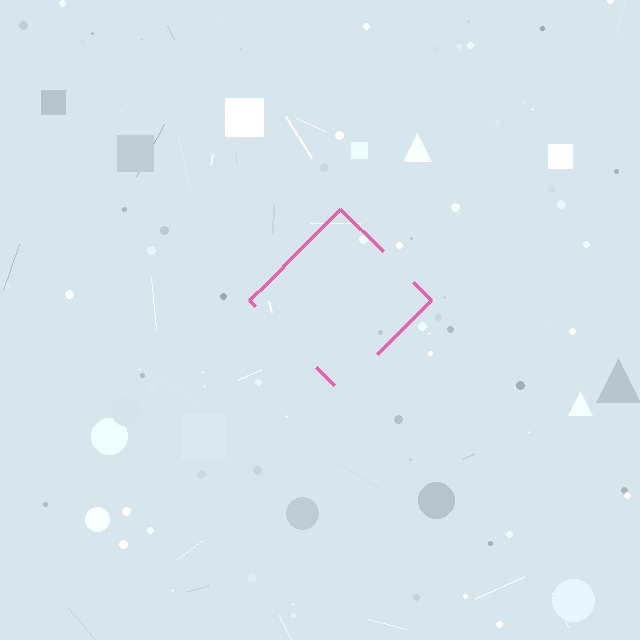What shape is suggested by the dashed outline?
The dashed outline suggests a diamond.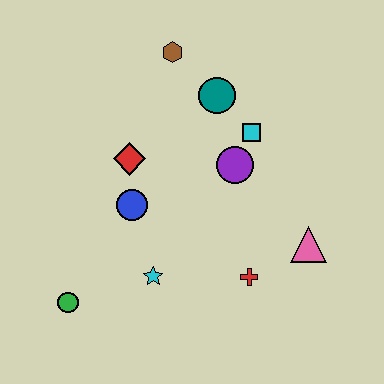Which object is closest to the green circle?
The cyan star is closest to the green circle.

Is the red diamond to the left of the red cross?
Yes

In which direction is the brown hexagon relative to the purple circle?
The brown hexagon is above the purple circle.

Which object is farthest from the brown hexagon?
The green circle is farthest from the brown hexagon.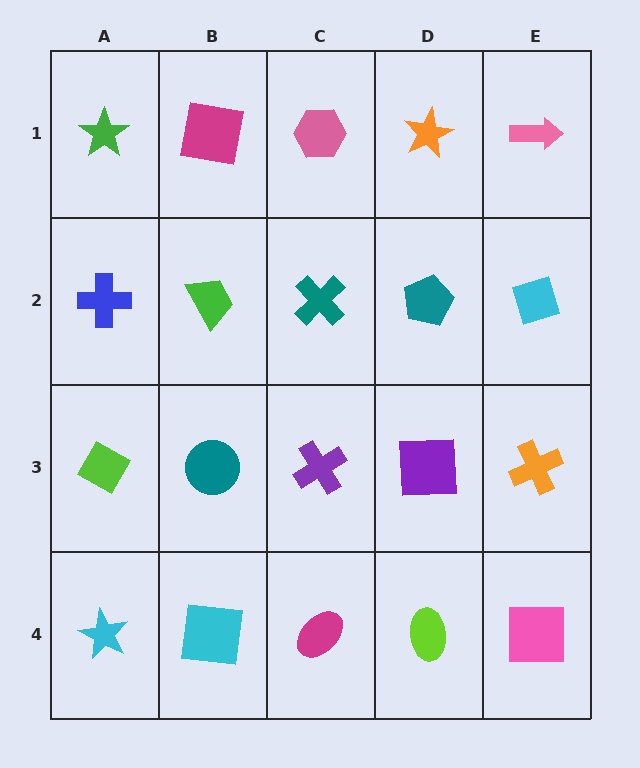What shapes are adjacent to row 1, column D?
A teal pentagon (row 2, column D), a pink hexagon (row 1, column C), a pink arrow (row 1, column E).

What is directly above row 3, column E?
A cyan diamond.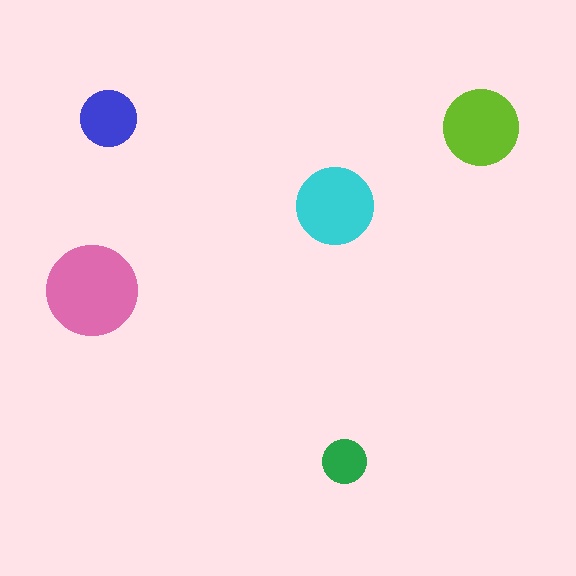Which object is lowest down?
The green circle is bottommost.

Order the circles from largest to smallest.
the pink one, the cyan one, the lime one, the blue one, the green one.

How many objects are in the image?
There are 5 objects in the image.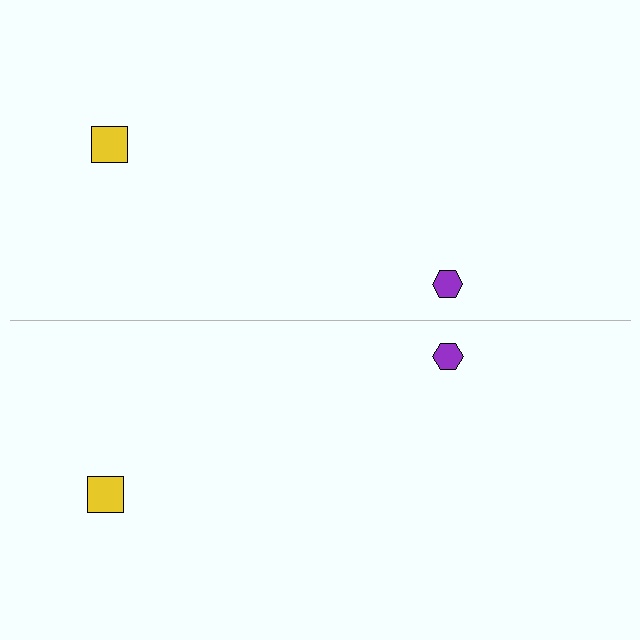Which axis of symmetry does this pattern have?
The pattern has a horizontal axis of symmetry running through the center of the image.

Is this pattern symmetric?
Yes, this pattern has bilateral (reflection) symmetry.